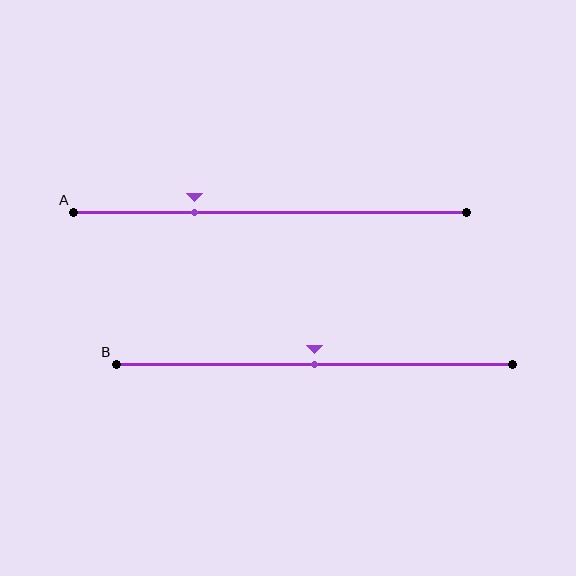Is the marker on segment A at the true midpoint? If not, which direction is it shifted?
No, the marker on segment A is shifted to the left by about 19% of the segment length.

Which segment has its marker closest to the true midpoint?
Segment B has its marker closest to the true midpoint.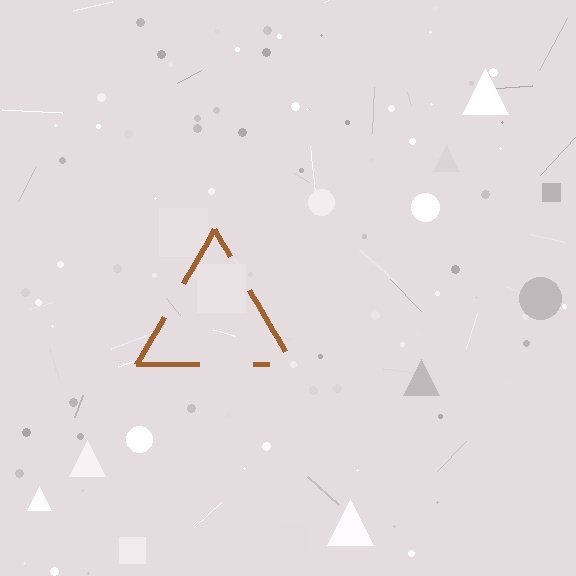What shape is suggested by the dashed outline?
The dashed outline suggests a triangle.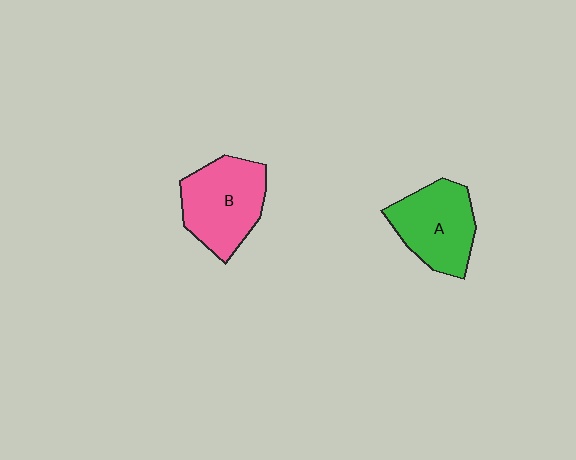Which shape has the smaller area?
Shape A (green).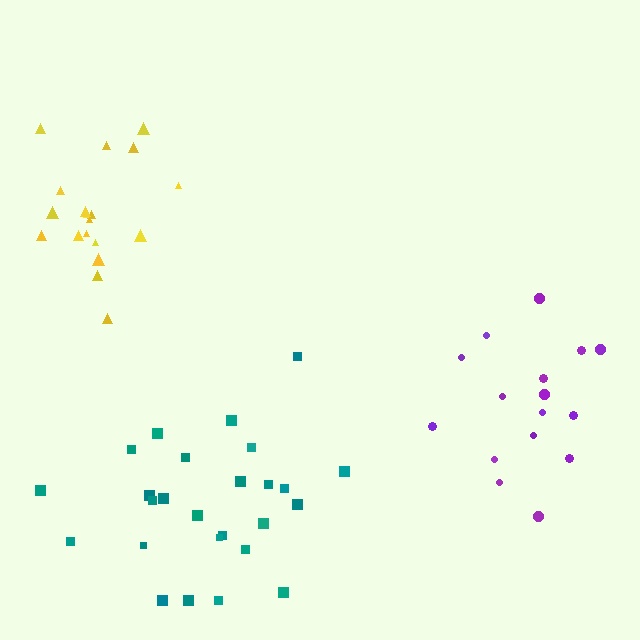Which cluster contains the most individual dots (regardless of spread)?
Teal (26).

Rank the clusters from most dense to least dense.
purple, yellow, teal.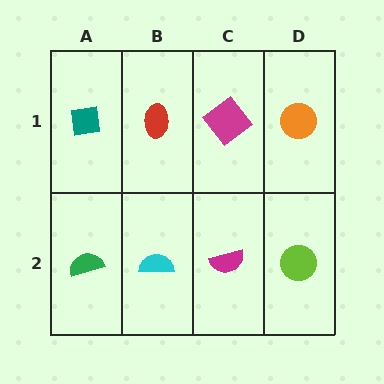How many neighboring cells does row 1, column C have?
3.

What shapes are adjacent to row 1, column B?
A cyan semicircle (row 2, column B), a teal square (row 1, column A), a magenta diamond (row 1, column C).